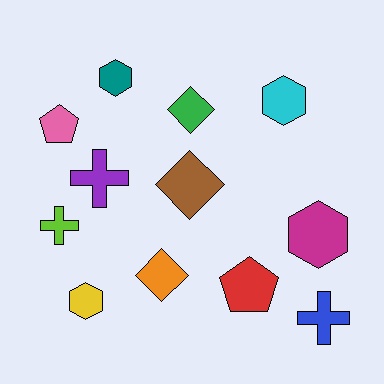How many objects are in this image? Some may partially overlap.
There are 12 objects.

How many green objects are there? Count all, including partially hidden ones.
There is 1 green object.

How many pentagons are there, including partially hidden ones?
There are 2 pentagons.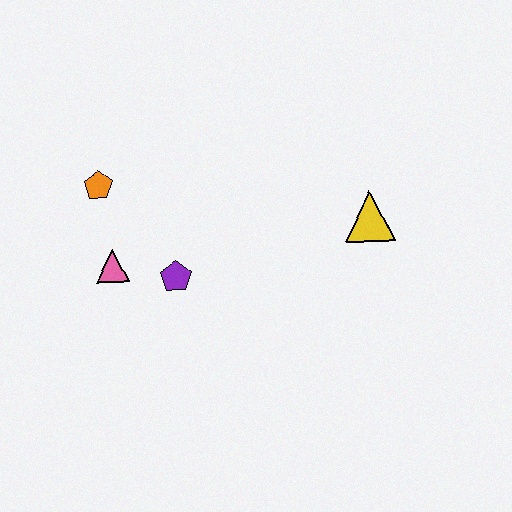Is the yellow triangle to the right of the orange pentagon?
Yes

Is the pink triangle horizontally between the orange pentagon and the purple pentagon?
Yes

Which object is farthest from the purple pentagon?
The yellow triangle is farthest from the purple pentagon.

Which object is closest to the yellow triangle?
The purple pentagon is closest to the yellow triangle.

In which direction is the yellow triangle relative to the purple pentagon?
The yellow triangle is to the right of the purple pentagon.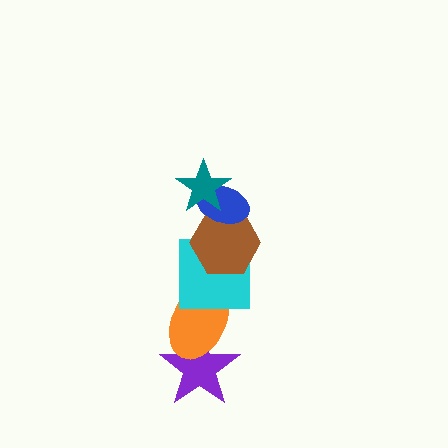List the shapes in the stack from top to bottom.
From top to bottom: the teal star, the blue ellipse, the brown hexagon, the cyan square, the orange ellipse, the purple star.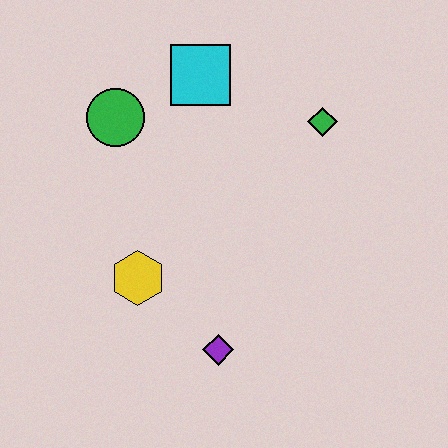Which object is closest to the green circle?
The cyan square is closest to the green circle.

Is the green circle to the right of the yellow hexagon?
No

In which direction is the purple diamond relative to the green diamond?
The purple diamond is below the green diamond.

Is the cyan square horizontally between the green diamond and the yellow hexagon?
Yes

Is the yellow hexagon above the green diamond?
No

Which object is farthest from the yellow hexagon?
The green diamond is farthest from the yellow hexagon.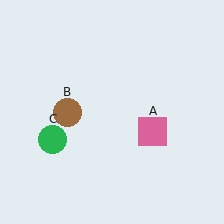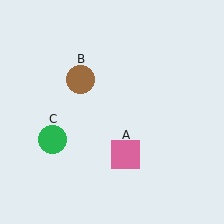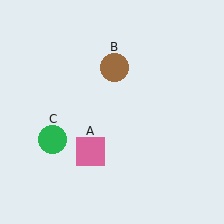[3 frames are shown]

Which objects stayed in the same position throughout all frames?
Green circle (object C) remained stationary.